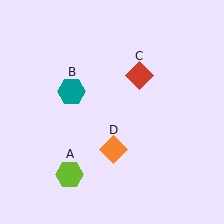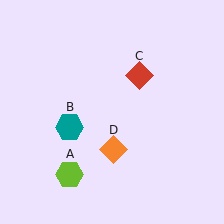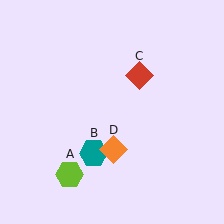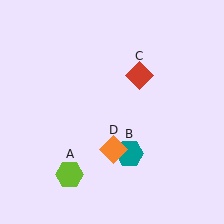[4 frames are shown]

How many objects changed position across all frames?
1 object changed position: teal hexagon (object B).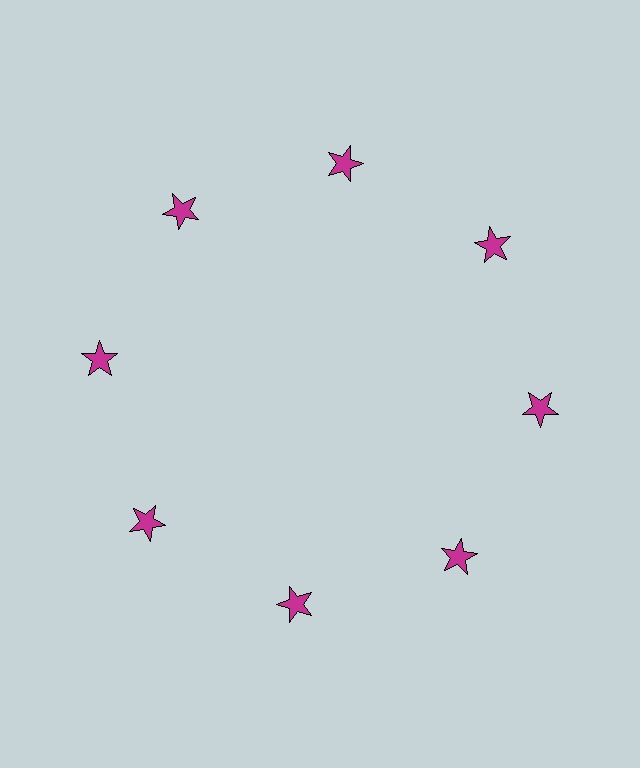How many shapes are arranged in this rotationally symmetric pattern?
There are 8 shapes, arranged in 8 groups of 1.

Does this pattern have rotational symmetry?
Yes, this pattern has 8-fold rotational symmetry. It looks the same after rotating 45 degrees around the center.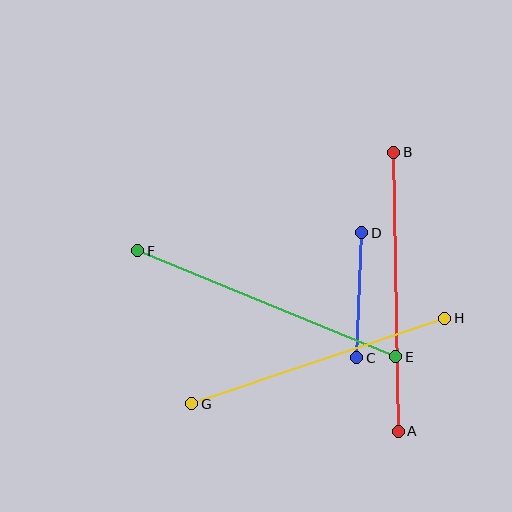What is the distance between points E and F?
The distance is approximately 279 pixels.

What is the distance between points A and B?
The distance is approximately 279 pixels.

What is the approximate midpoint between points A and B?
The midpoint is at approximately (396, 292) pixels.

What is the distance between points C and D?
The distance is approximately 125 pixels.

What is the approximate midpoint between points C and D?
The midpoint is at approximately (359, 295) pixels.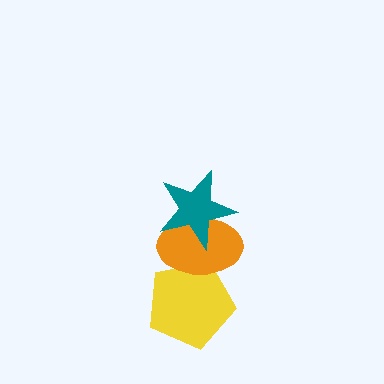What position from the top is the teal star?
The teal star is 1st from the top.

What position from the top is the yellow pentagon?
The yellow pentagon is 3rd from the top.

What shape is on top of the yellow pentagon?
The orange ellipse is on top of the yellow pentagon.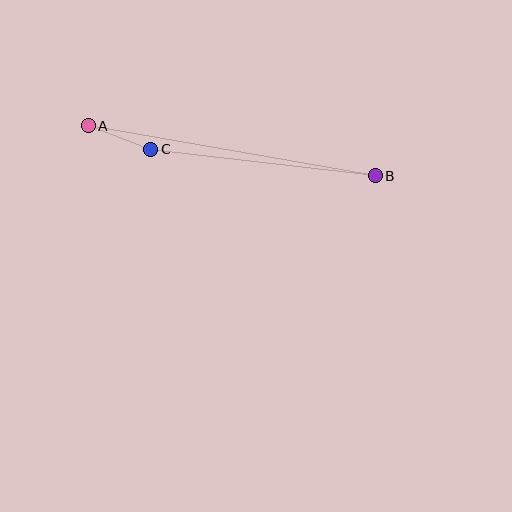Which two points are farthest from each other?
Points A and B are farthest from each other.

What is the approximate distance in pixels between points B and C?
The distance between B and C is approximately 226 pixels.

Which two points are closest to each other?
Points A and C are closest to each other.